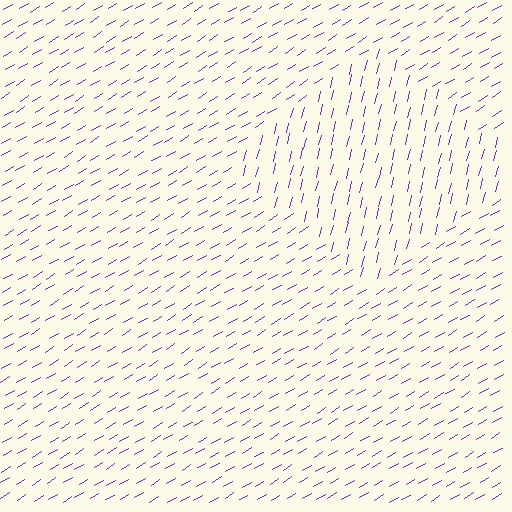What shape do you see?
I see a diamond.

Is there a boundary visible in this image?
Yes, there is a texture boundary formed by a change in line orientation.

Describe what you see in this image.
The image is filled with small purple line segments. A diamond region in the image has lines oriented differently from the surrounding lines, creating a visible texture boundary.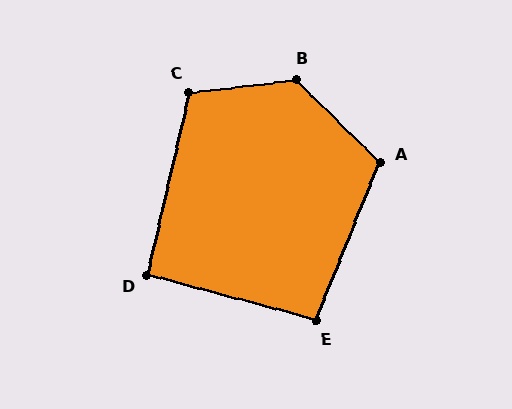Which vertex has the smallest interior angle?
D, at approximately 92 degrees.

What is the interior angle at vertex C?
Approximately 110 degrees (obtuse).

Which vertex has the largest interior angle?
B, at approximately 129 degrees.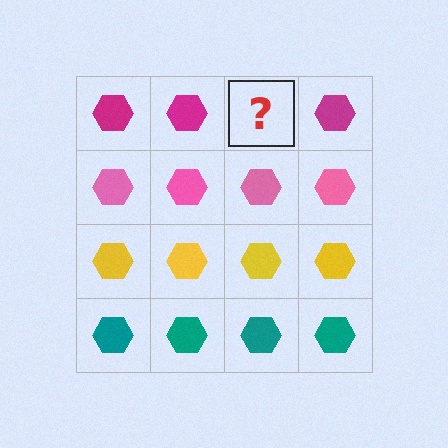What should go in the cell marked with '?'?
The missing cell should contain a magenta hexagon.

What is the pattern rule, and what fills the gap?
The rule is that each row has a consistent color. The gap should be filled with a magenta hexagon.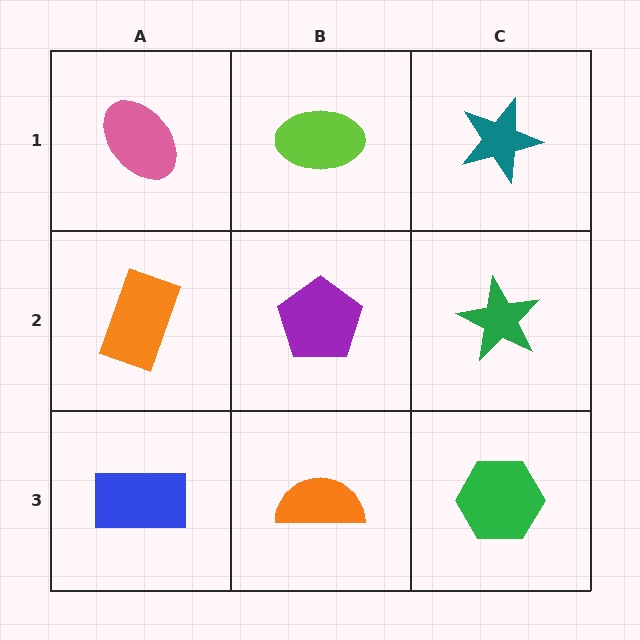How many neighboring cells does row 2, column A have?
3.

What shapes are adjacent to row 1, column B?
A purple pentagon (row 2, column B), a pink ellipse (row 1, column A), a teal star (row 1, column C).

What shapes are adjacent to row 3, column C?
A green star (row 2, column C), an orange semicircle (row 3, column B).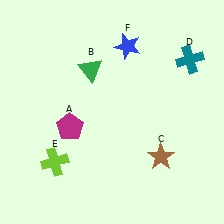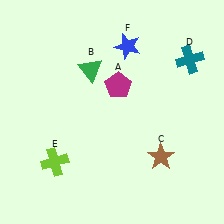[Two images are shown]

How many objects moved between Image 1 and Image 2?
1 object moved between the two images.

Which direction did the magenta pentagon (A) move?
The magenta pentagon (A) moved right.